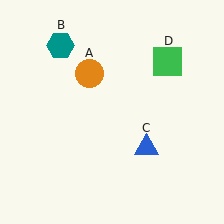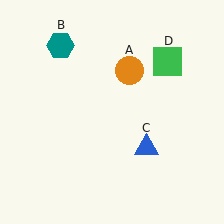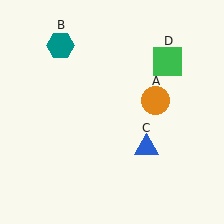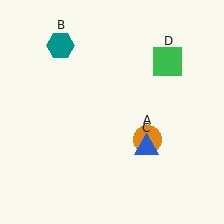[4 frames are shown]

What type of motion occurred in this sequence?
The orange circle (object A) rotated clockwise around the center of the scene.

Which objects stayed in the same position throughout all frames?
Teal hexagon (object B) and blue triangle (object C) and green square (object D) remained stationary.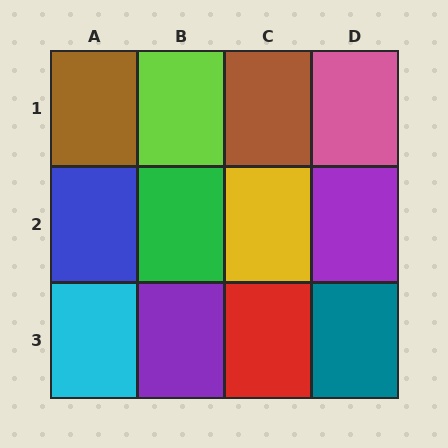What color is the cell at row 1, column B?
Lime.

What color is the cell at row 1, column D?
Pink.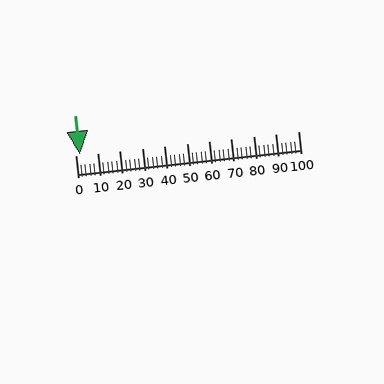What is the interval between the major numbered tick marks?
The major tick marks are spaced 10 units apart.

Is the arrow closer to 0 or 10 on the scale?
The arrow is closer to 0.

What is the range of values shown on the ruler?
The ruler shows values from 0 to 100.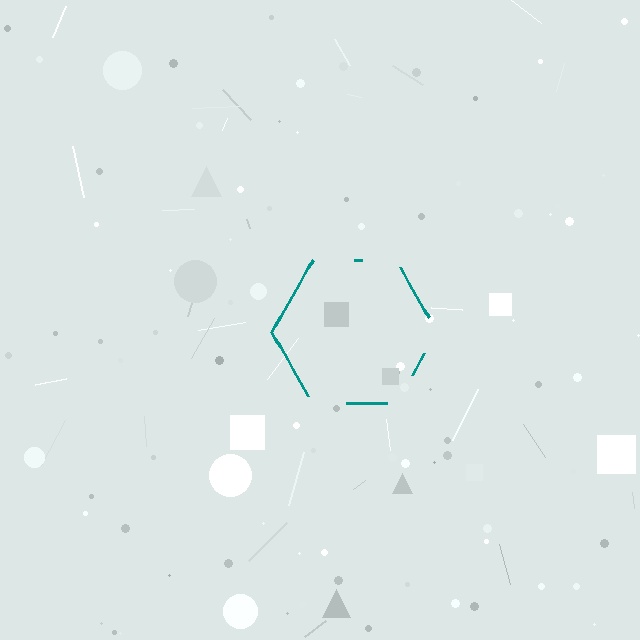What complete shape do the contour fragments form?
The contour fragments form a hexagon.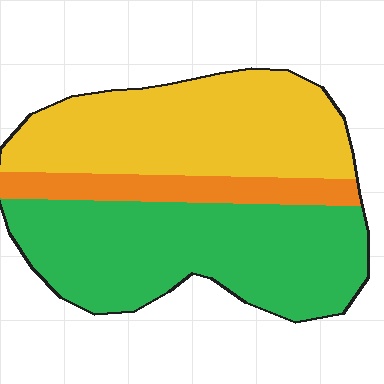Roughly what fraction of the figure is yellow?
Yellow takes up about two fifths (2/5) of the figure.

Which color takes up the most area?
Green, at roughly 45%.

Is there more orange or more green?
Green.